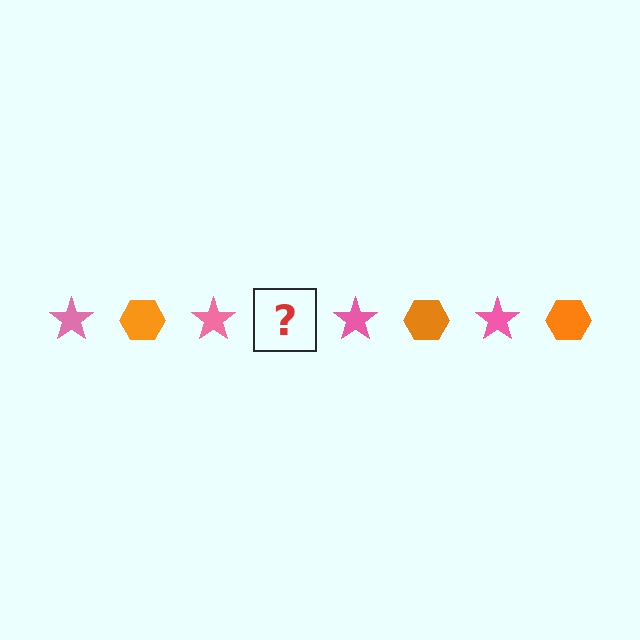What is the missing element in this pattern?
The missing element is an orange hexagon.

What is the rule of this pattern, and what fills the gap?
The rule is that the pattern alternates between pink star and orange hexagon. The gap should be filled with an orange hexagon.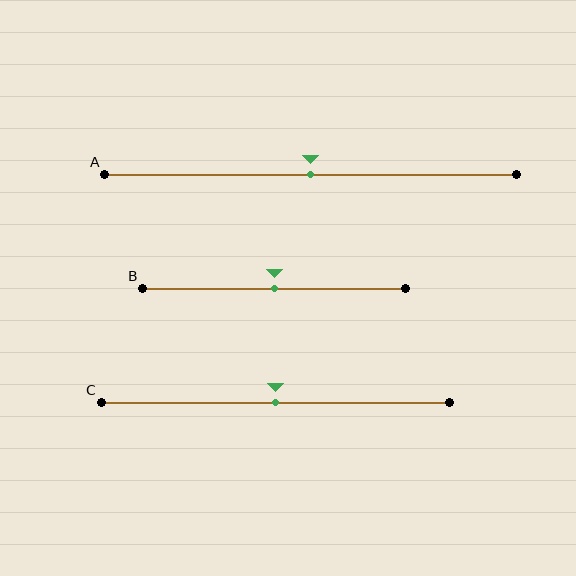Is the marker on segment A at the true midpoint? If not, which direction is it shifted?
Yes, the marker on segment A is at the true midpoint.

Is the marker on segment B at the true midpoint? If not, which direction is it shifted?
Yes, the marker on segment B is at the true midpoint.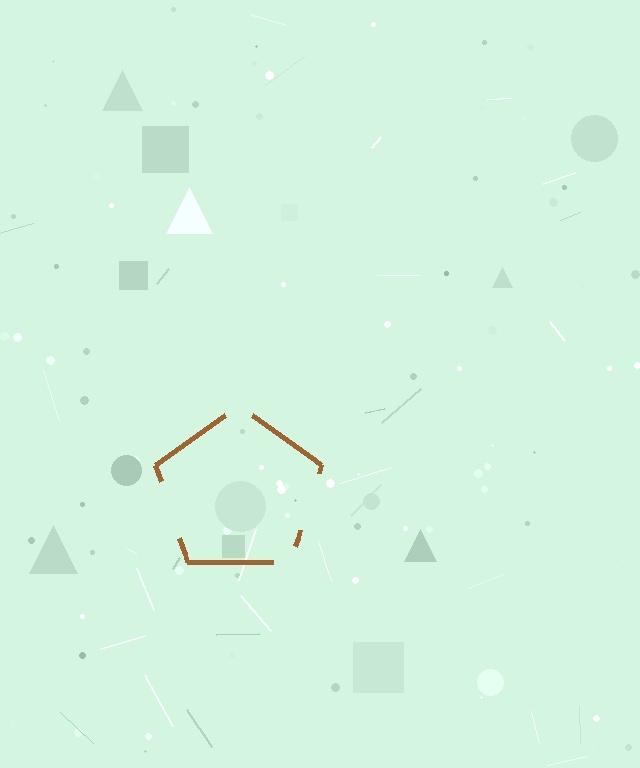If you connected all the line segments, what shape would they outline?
They would outline a pentagon.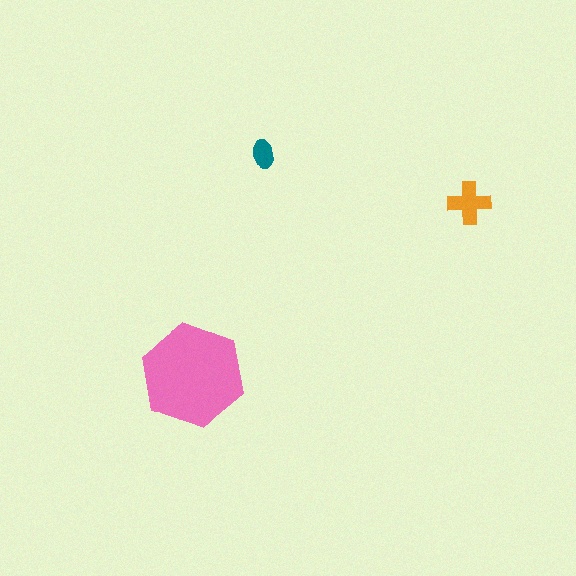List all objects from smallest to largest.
The teal ellipse, the orange cross, the pink hexagon.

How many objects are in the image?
There are 3 objects in the image.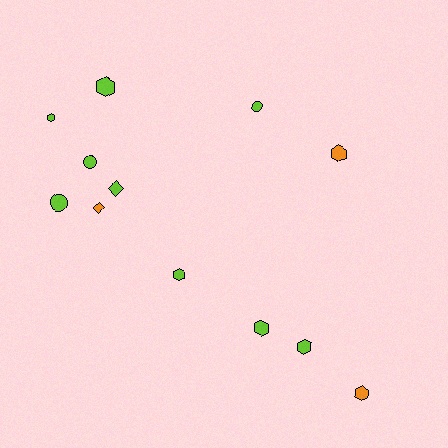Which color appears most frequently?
Lime, with 9 objects.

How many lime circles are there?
There are 3 lime circles.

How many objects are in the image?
There are 12 objects.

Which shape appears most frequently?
Hexagon, with 7 objects.